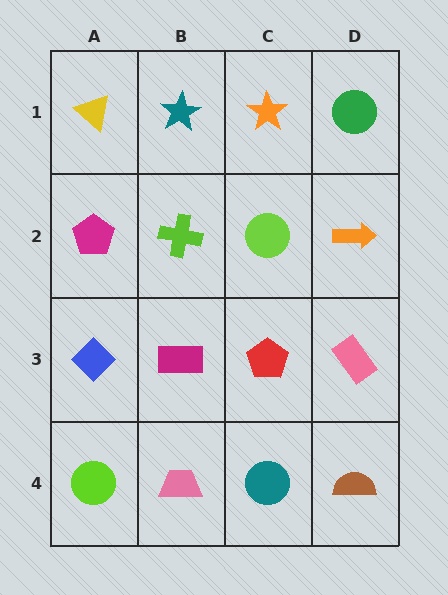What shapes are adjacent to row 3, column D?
An orange arrow (row 2, column D), a brown semicircle (row 4, column D), a red pentagon (row 3, column C).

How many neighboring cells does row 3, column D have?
3.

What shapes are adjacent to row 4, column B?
A magenta rectangle (row 3, column B), a lime circle (row 4, column A), a teal circle (row 4, column C).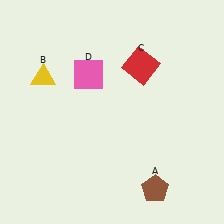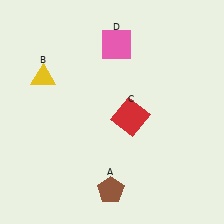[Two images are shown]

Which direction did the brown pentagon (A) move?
The brown pentagon (A) moved left.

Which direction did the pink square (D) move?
The pink square (D) moved up.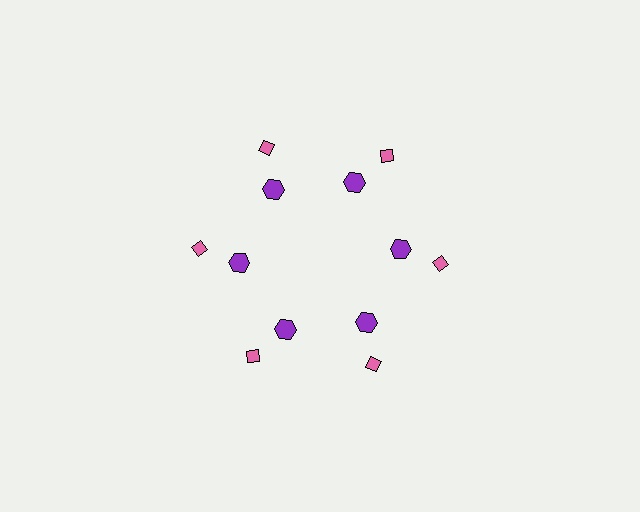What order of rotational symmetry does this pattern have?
This pattern has 6-fold rotational symmetry.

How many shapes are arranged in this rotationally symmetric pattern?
There are 12 shapes, arranged in 6 groups of 2.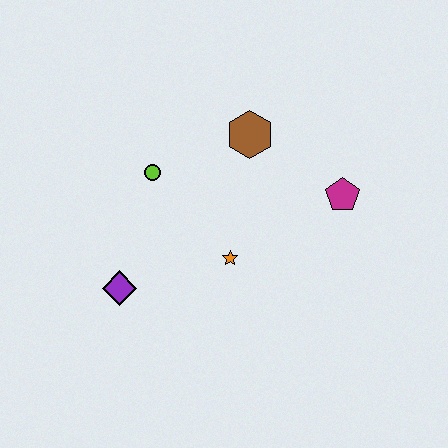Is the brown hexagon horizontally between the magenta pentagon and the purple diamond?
Yes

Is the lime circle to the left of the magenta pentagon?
Yes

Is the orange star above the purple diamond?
Yes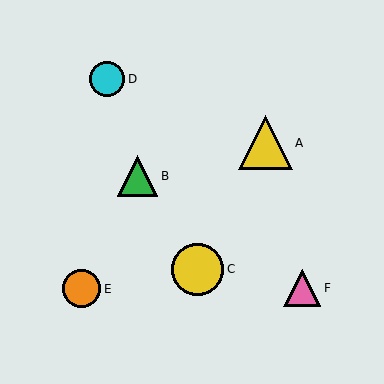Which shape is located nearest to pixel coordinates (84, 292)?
The orange circle (labeled E) at (82, 289) is nearest to that location.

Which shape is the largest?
The yellow triangle (labeled A) is the largest.